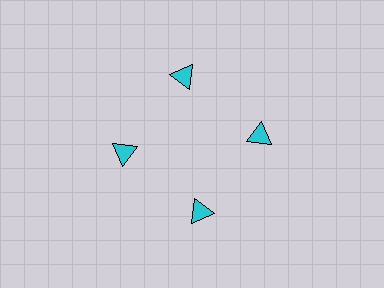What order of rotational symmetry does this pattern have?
This pattern has 4-fold rotational symmetry.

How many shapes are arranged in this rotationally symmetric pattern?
There are 4 shapes, arranged in 4 groups of 1.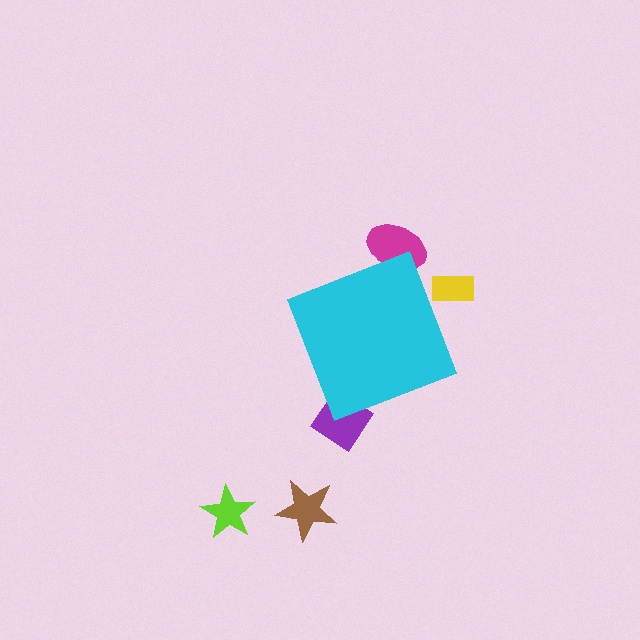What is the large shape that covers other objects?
A cyan diamond.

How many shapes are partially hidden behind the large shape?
3 shapes are partially hidden.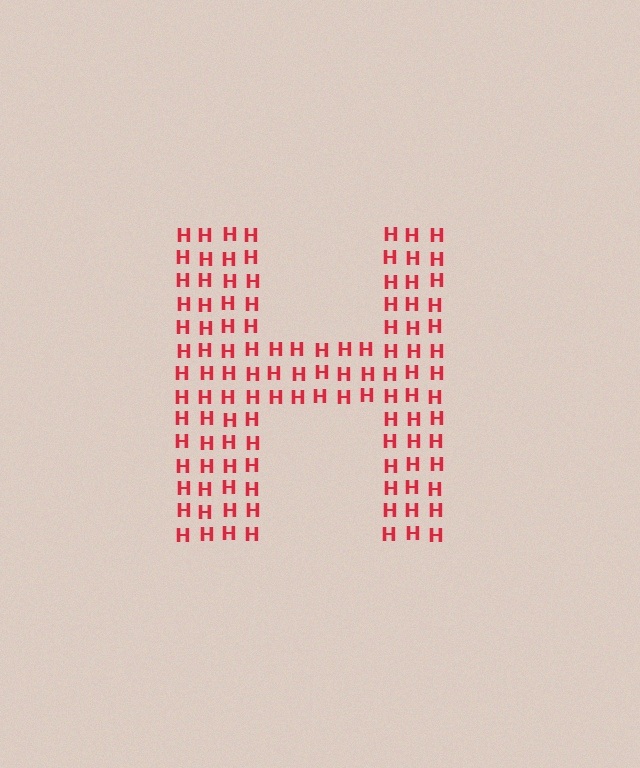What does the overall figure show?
The overall figure shows the letter H.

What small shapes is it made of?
It is made of small letter H's.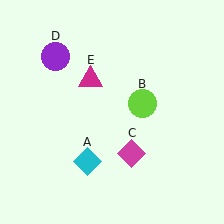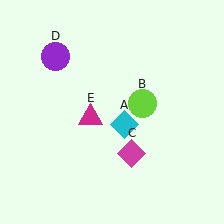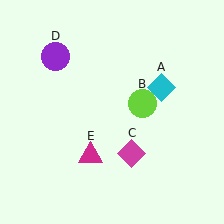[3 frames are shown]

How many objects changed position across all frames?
2 objects changed position: cyan diamond (object A), magenta triangle (object E).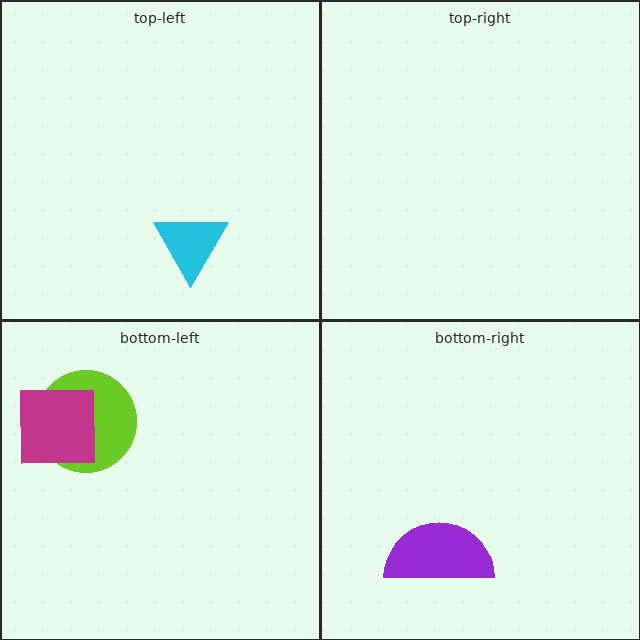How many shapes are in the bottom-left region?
2.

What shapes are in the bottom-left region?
The lime circle, the magenta square.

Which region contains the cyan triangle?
The top-left region.